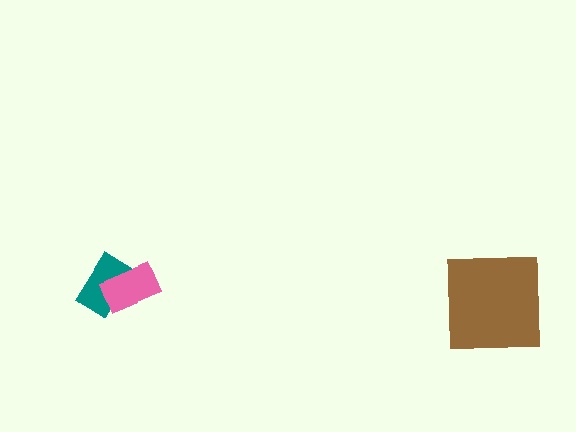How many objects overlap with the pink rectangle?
1 object overlaps with the pink rectangle.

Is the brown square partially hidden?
No, no other shape covers it.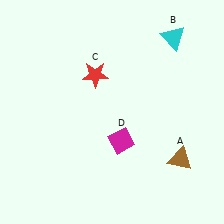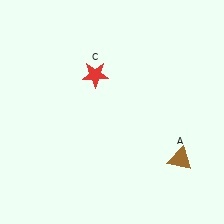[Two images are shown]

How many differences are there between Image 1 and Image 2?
There are 2 differences between the two images.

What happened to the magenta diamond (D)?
The magenta diamond (D) was removed in Image 2. It was in the bottom-right area of Image 1.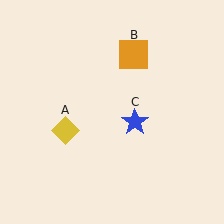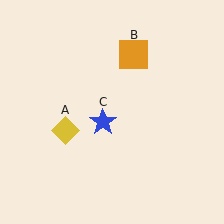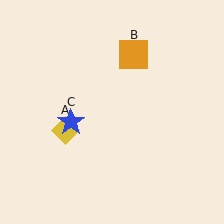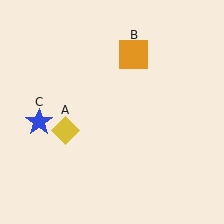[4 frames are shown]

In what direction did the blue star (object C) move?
The blue star (object C) moved left.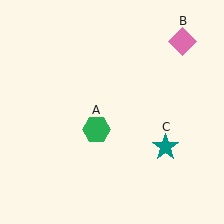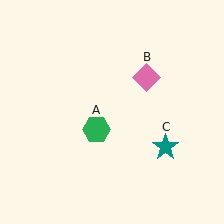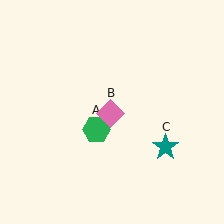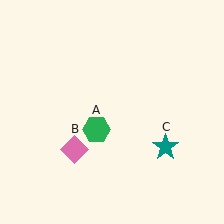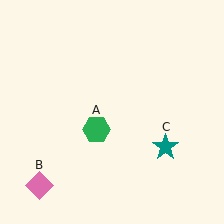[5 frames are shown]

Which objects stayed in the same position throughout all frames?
Green hexagon (object A) and teal star (object C) remained stationary.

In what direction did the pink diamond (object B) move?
The pink diamond (object B) moved down and to the left.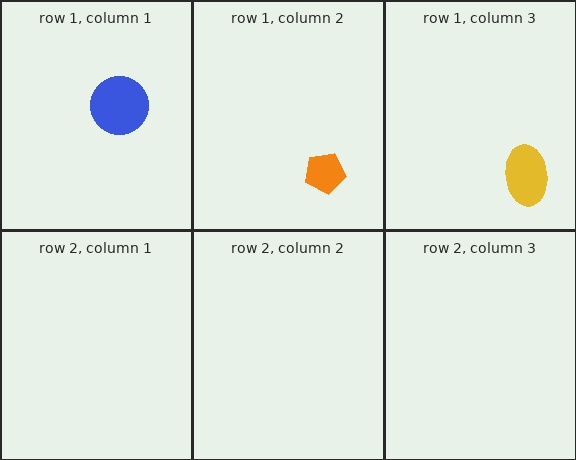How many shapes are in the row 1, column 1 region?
1.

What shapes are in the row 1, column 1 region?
The blue circle.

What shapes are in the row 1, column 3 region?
The yellow ellipse.